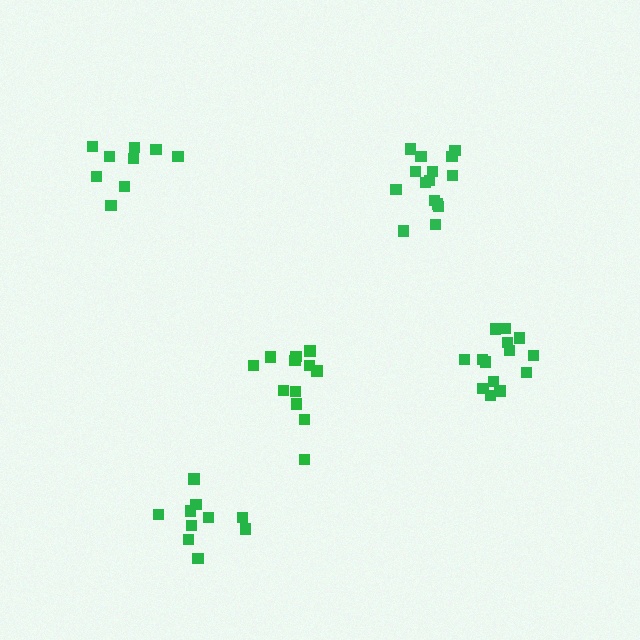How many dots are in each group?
Group 1: 10 dots, Group 2: 15 dots, Group 3: 9 dots, Group 4: 12 dots, Group 5: 14 dots (60 total).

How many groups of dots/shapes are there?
There are 5 groups.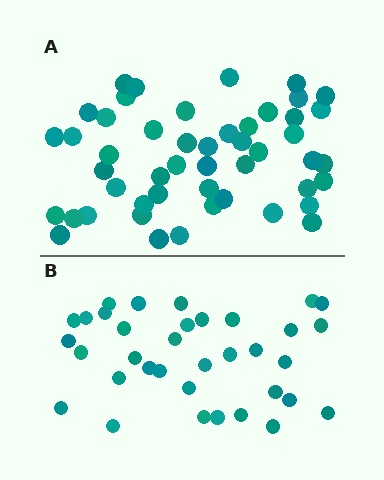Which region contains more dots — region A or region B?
Region A (the top region) has more dots.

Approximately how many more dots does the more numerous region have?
Region A has approximately 15 more dots than region B.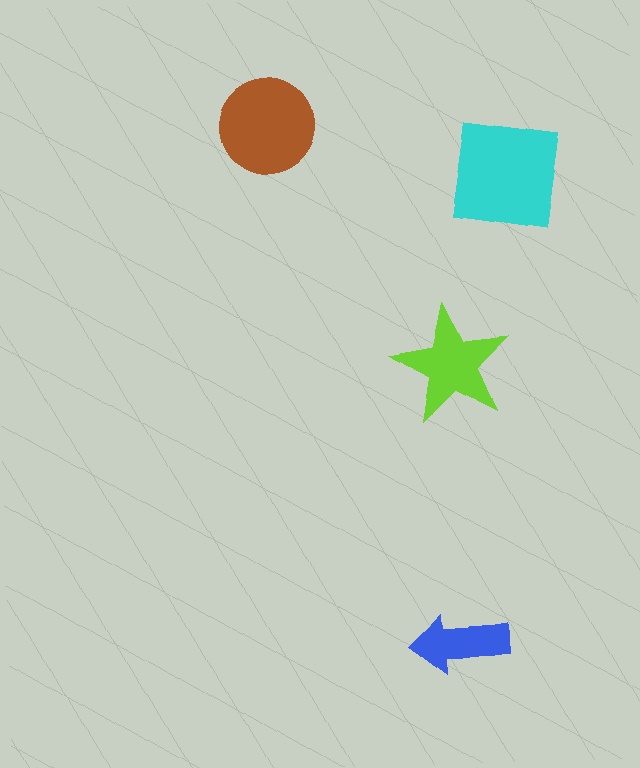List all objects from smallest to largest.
The blue arrow, the lime star, the brown circle, the cyan square.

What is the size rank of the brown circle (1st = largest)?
2nd.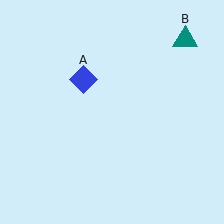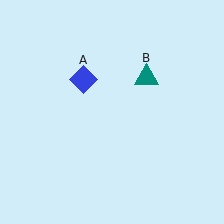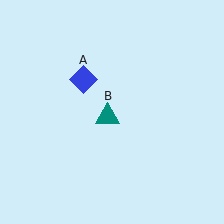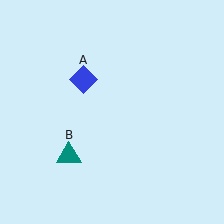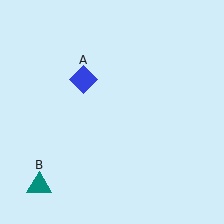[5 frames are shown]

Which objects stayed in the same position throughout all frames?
Blue diamond (object A) remained stationary.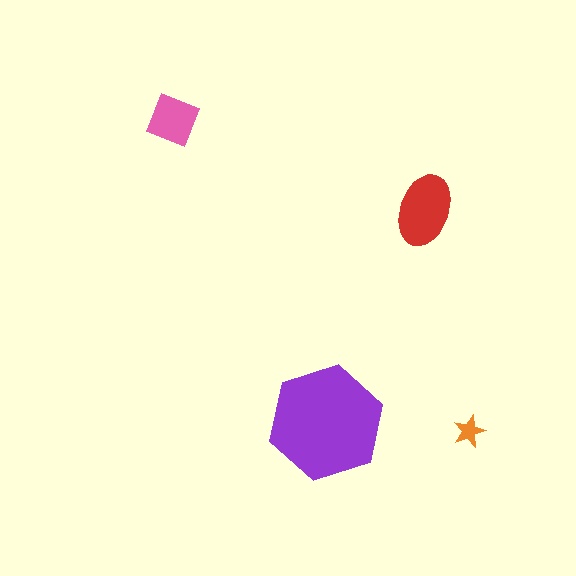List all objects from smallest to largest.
The orange star, the pink diamond, the red ellipse, the purple hexagon.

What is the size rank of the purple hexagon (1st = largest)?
1st.